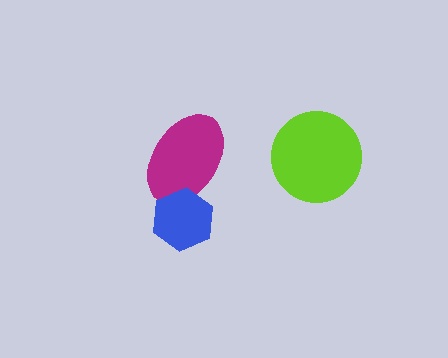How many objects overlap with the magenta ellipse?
1 object overlaps with the magenta ellipse.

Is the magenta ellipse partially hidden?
Yes, it is partially covered by another shape.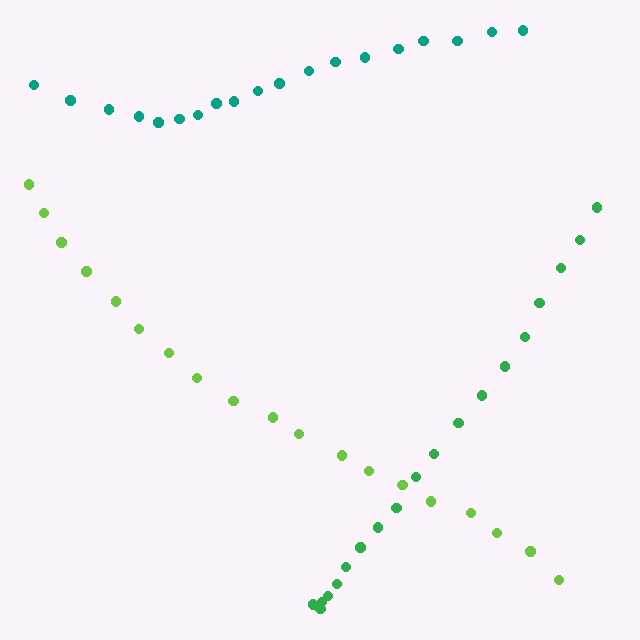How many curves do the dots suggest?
There are 3 distinct paths.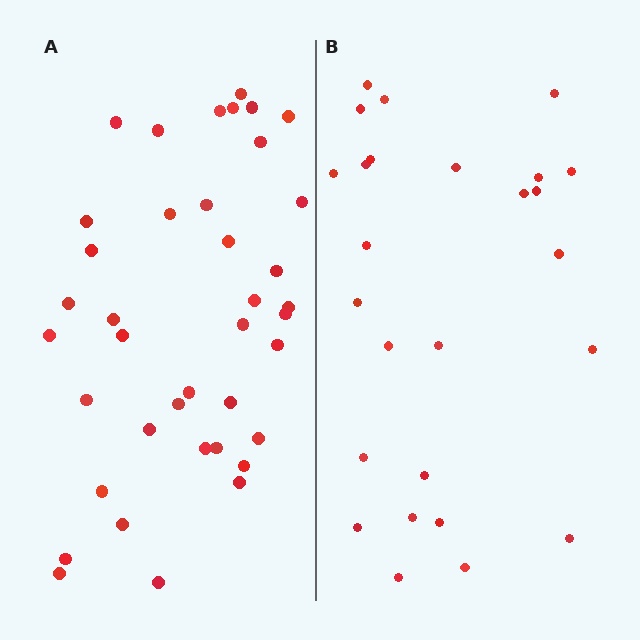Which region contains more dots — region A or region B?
Region A (the left region) has more dots.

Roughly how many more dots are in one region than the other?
Region A has approximately 15 more dots than region B.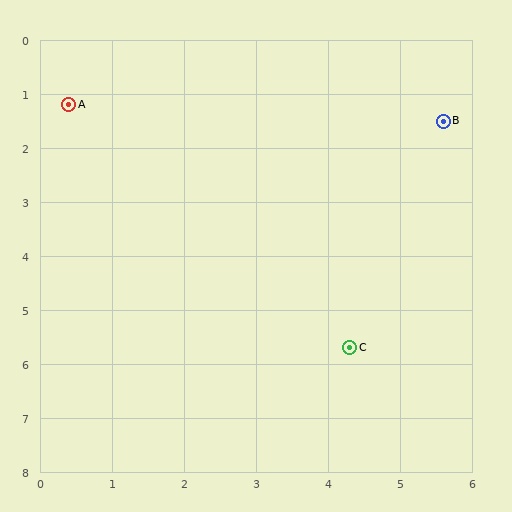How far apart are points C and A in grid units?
Points C and A are about 6.0 grid units apart.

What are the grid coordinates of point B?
Point B is at approximately (5.6, 1.5).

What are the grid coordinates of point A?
Point A is at approximately (0.4, 1.2).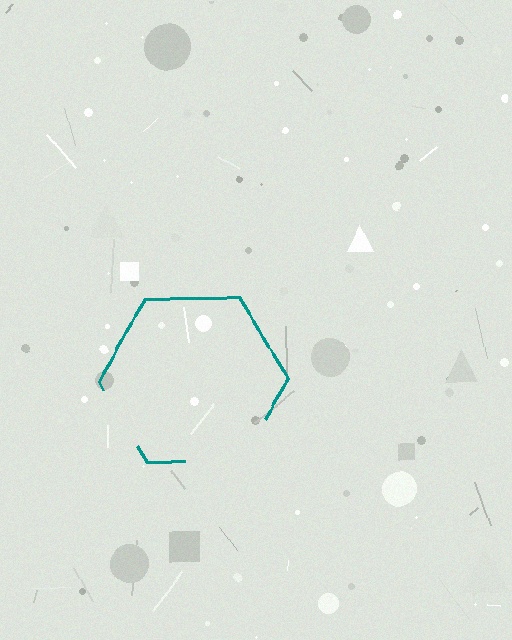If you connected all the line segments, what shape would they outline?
They would outline a hexagon.